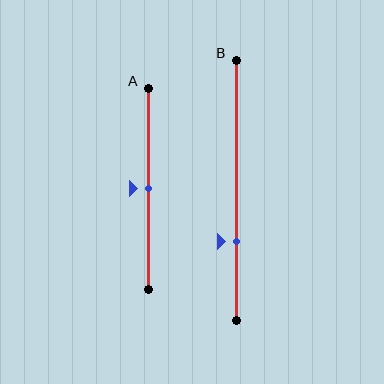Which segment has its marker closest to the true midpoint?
Segment A has its marker closest to the true midpoint.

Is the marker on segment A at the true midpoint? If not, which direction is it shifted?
Yes, the marker on segment A is at the true midpoint.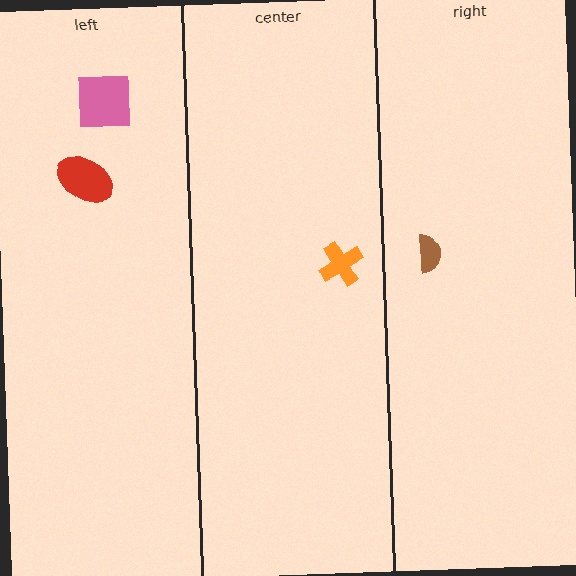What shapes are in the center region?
The orange cross.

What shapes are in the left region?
The pink square, the red ellipse.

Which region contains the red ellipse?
The left region.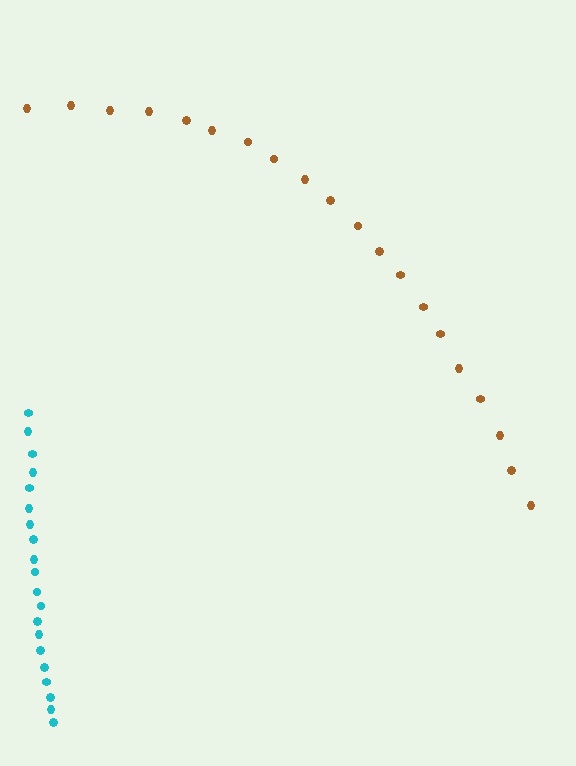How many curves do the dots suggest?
There are 2 distinct paths.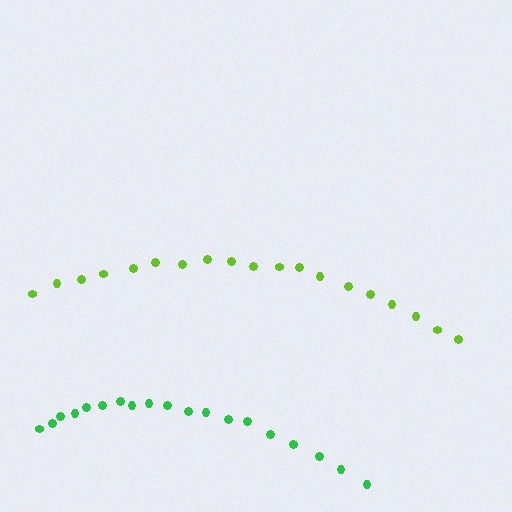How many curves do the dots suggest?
There are 2 distinct paths.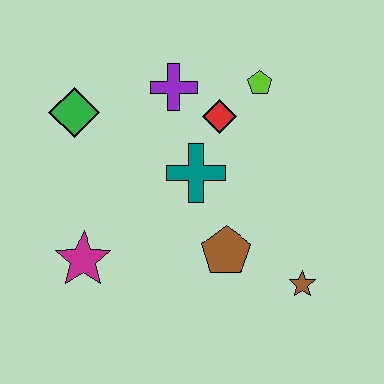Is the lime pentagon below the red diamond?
No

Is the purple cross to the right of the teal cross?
No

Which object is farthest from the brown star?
The green diamond is farthest from the brown star.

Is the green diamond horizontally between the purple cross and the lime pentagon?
No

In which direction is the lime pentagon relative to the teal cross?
The lime pentagon is above the teal cross.